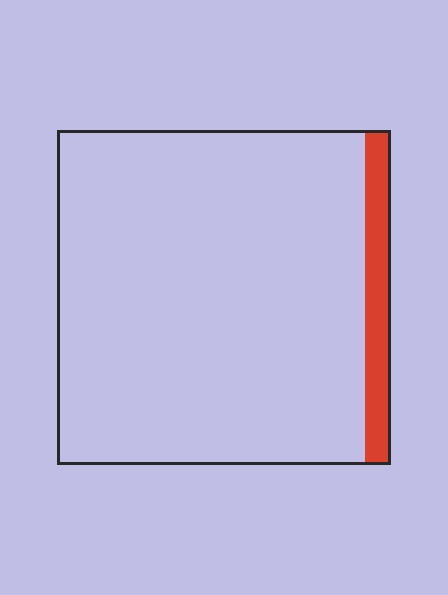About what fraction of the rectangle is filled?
About one tenth (1/10).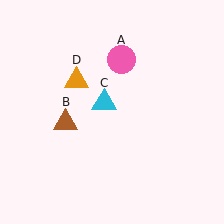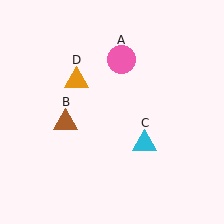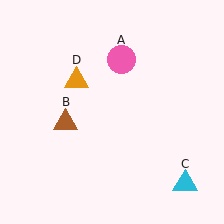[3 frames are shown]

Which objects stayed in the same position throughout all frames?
Pink circle (object A) and brown triangle (object B) and orange triangle (object D) remained stationary.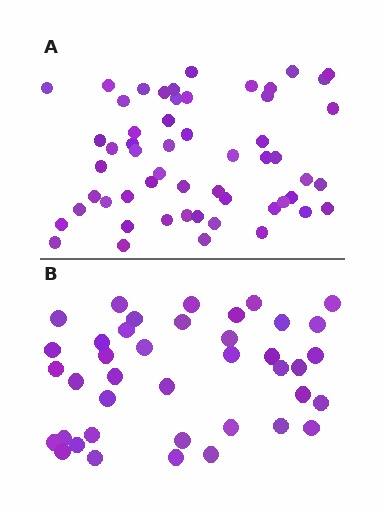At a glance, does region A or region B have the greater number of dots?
Region A (the top region) has more dots.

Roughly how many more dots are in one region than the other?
Region A has approximately 15 more dots than region B.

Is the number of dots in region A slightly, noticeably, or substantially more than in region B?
Region A has noticeably more, but not dramatically so. The ratio is roughly 1.4 to 1.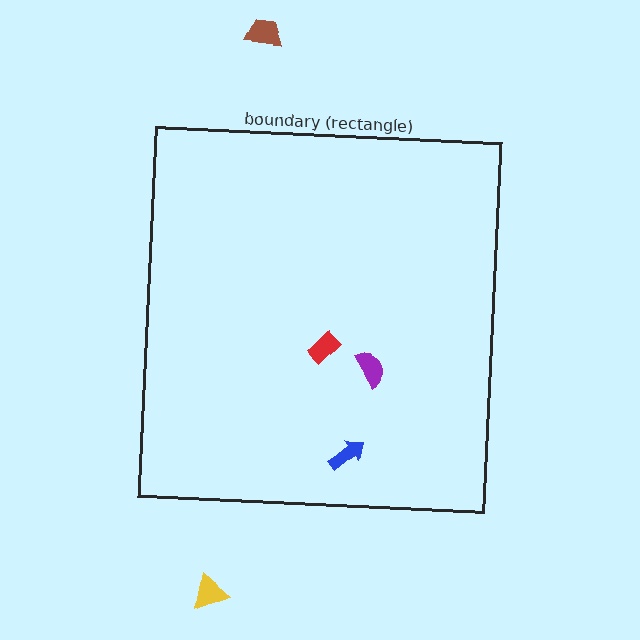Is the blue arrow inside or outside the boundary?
Inside.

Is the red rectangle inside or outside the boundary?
Inside.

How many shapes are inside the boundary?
3 inside, 2 outside.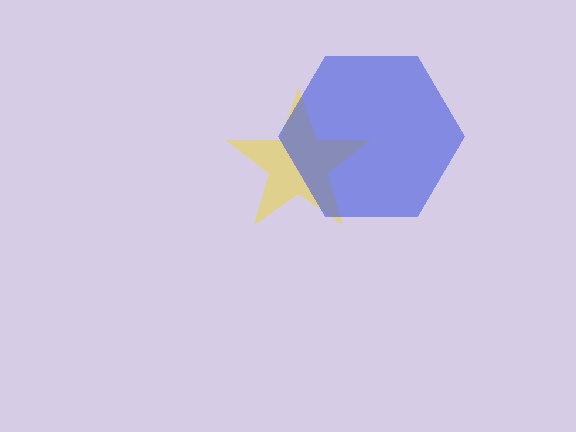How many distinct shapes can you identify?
There are 2 distinct shapes: a yellow star, a blue hexagon.